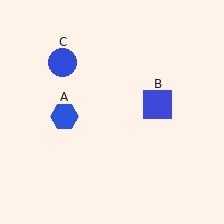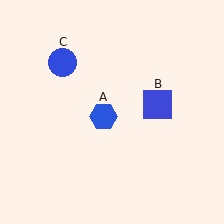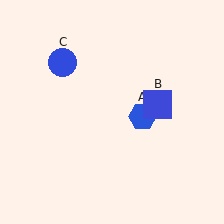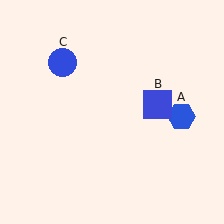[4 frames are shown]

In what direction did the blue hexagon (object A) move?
The blue hexagon (object A) moved right.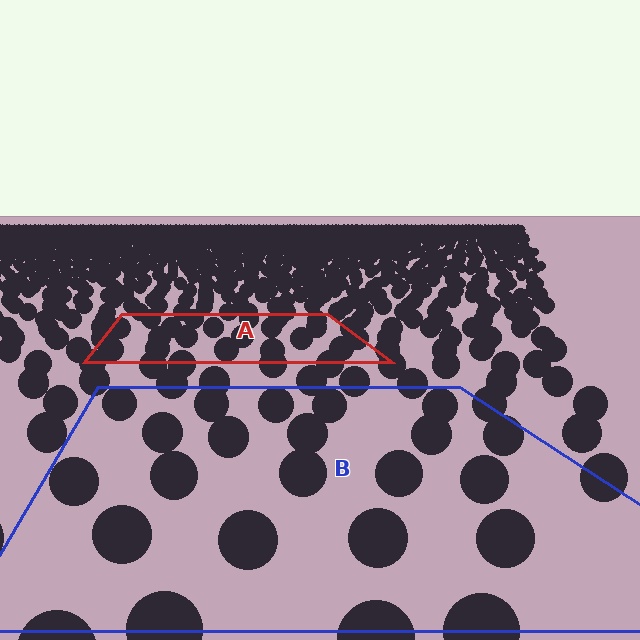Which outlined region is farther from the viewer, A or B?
Region A is farther from the viewer — the texture elements inside it appear smaller and more densely packed.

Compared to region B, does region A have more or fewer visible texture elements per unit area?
Region A has more texture elements per unit area — they are packed more densely because it is farther away.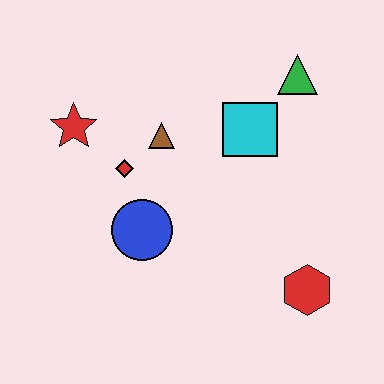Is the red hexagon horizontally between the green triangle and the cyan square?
No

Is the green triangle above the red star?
Yes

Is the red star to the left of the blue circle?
Yes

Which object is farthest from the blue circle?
The green triangle is farthest from the blue circle.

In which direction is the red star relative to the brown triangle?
The red star is to the left of the brown triangle.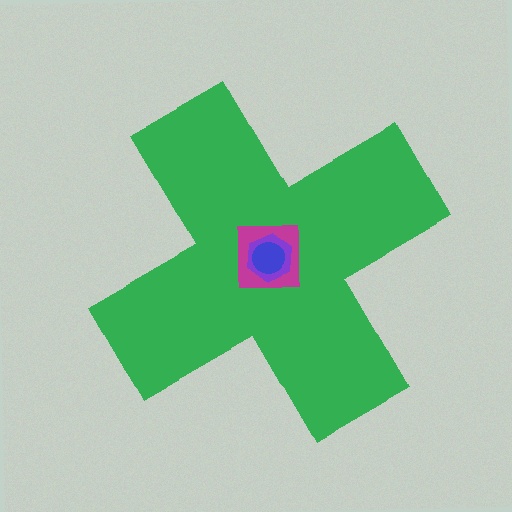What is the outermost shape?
The green cross.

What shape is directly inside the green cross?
The magenta square.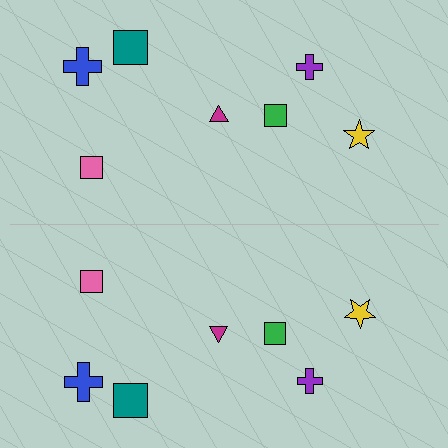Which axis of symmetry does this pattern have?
The pattern has a horizontal axis of symmetry running through the center of the image.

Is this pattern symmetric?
Yes, this pattern has bilateral (reflection) symmetry.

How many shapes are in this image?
There are 14 shapes in this image.